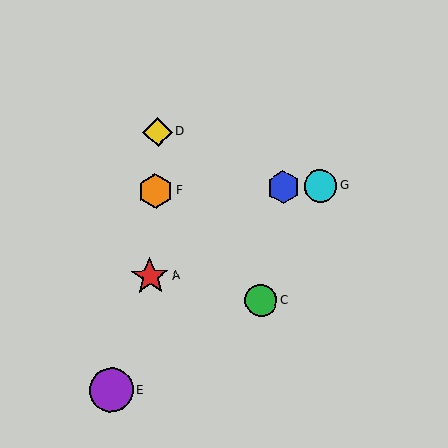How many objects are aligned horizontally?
3 objects (B, F, G) are aligned horizontally.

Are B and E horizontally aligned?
No, B is at y≈187 and E is at y≈390.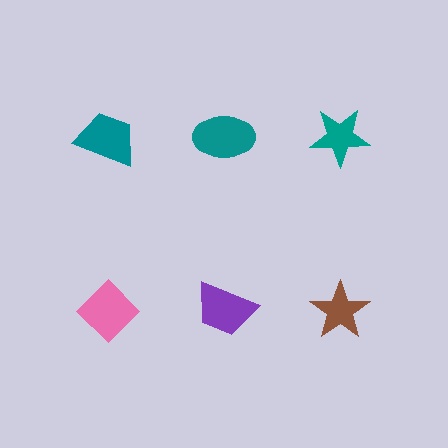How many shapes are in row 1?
3 shapes.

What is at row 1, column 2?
A teal ellipse.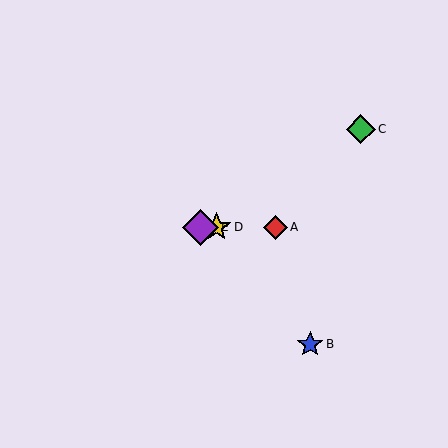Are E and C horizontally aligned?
No, E is at y≈227 and C is at y≈129.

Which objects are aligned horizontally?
Objects A, D, E are aligned horizontally.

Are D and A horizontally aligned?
Yes, both are at y≈227.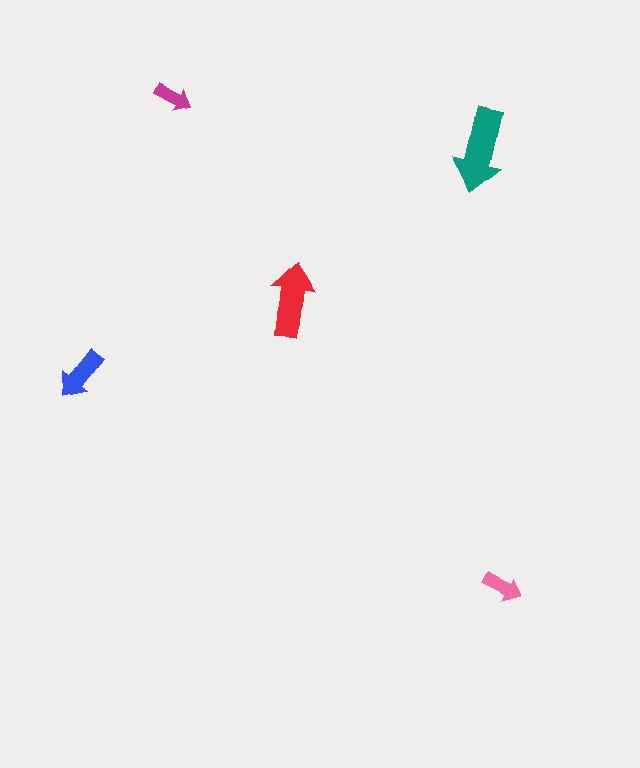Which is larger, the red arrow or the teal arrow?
The teal one.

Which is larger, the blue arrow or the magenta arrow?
The blue one.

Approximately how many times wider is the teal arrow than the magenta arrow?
About 2 times wider.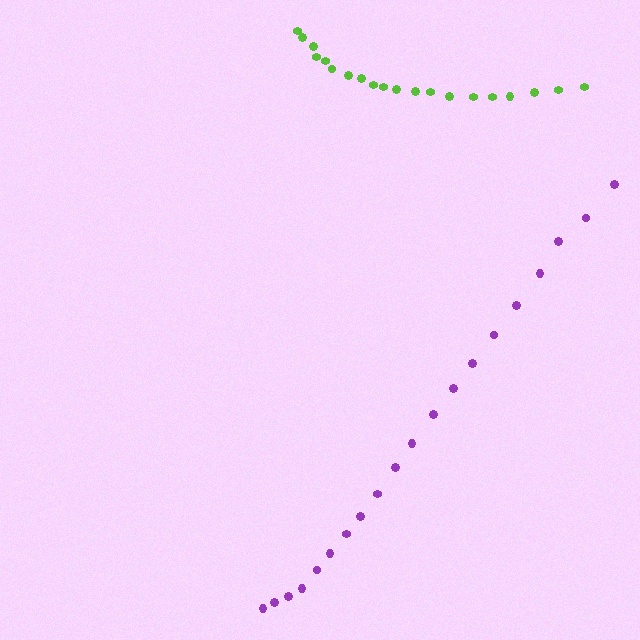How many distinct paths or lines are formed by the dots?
There are 2 distinct paths.